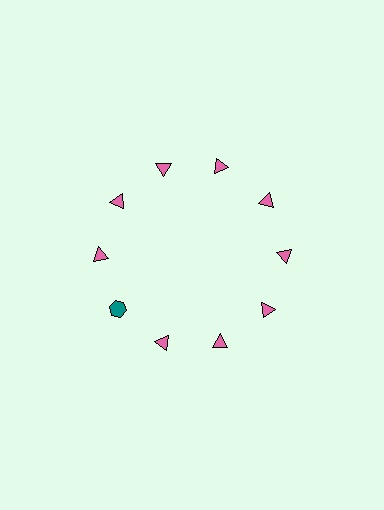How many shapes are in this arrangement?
There are 10 shapes arranged in a ring pattern.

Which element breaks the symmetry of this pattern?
The teal hexagon at roughly the 8 o'clock position breaks the symmetry. All other shapes are pink triangles.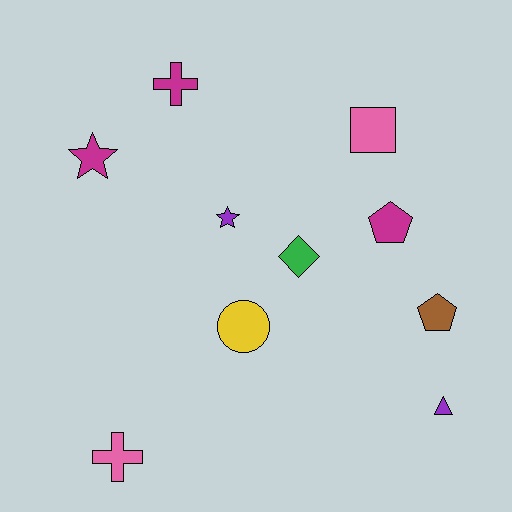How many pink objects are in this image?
There are 2 pink objects.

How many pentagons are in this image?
There are 2 pentagons.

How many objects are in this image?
There are 10 objects.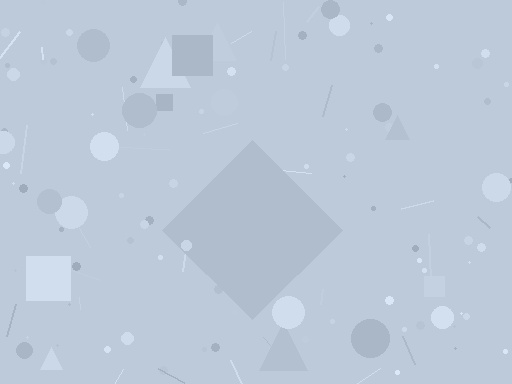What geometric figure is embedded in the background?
A diamond is embedded in the background.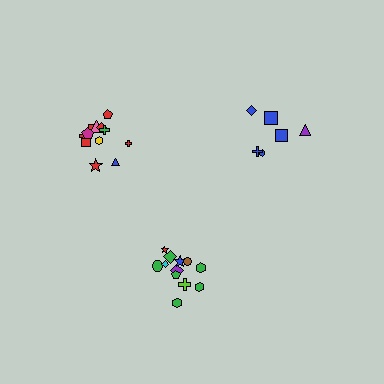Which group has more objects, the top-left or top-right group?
The top-left group.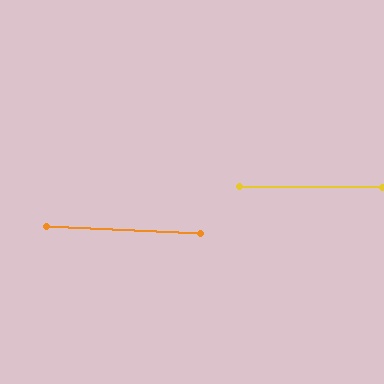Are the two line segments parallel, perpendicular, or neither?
Parallel — their directions differ by only 1.9°.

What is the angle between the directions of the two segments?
Approximately 2 degrees.